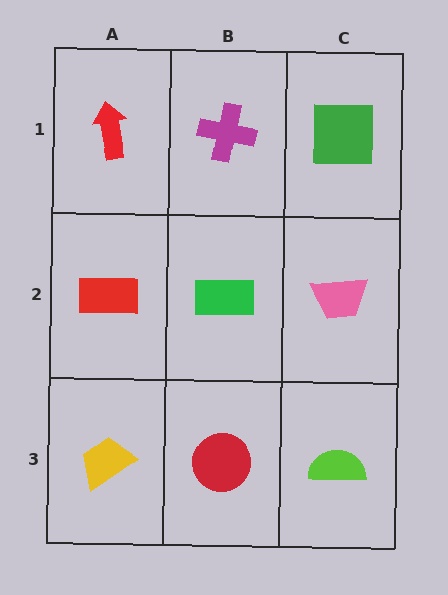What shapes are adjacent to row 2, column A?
A red arrow (row 1, column A), a yellow trapezoid (row 3, column A), a green rectangle (row 2, column B).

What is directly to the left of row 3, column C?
A red circle.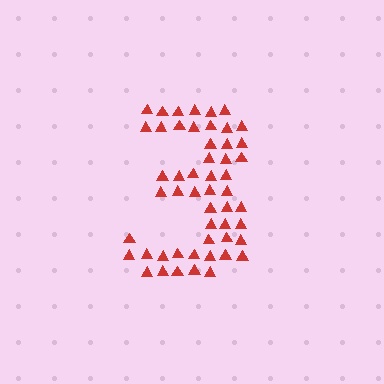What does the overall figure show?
The overall figure shows the digit 3.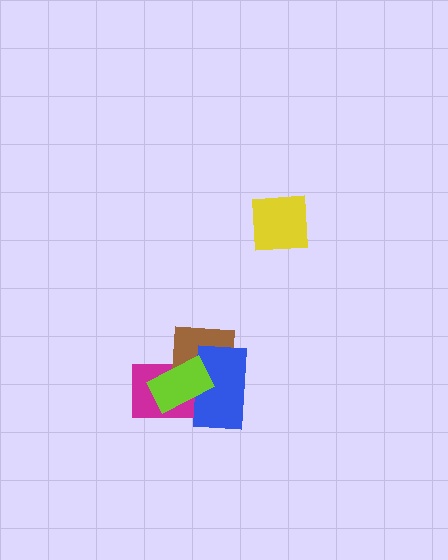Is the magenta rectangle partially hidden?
Yes, it is partially covered by another shape.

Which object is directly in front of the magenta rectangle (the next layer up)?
The brown square is directly in front of the magenta rectangle.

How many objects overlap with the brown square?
3 objects overlap with the brown square.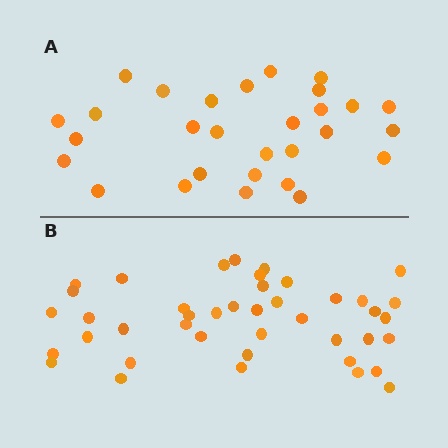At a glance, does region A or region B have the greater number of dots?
Region B (the bottom region) has more dots.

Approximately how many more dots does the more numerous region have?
Region B has approximately 15 more dots than region A.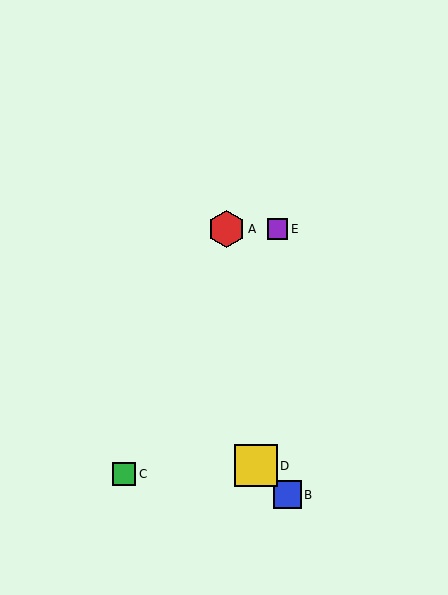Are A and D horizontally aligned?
No, A is at y≈229 and D is at y≈466.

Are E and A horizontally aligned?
Yes, both are at y≈229.